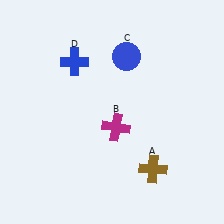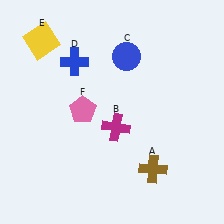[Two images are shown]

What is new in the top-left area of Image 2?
A yellow square (E) was added in the top-left area of Image 2.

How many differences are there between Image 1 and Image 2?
There are 2 differences between the two images.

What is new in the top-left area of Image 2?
A pink pentagon (F) was added in the top-left area of Image 2.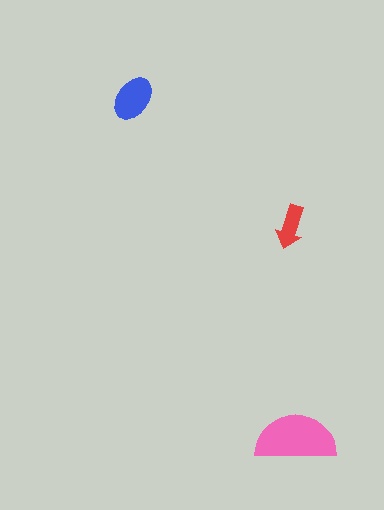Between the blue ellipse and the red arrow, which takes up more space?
The blue ellipse.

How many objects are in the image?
There are 3 objects in the image.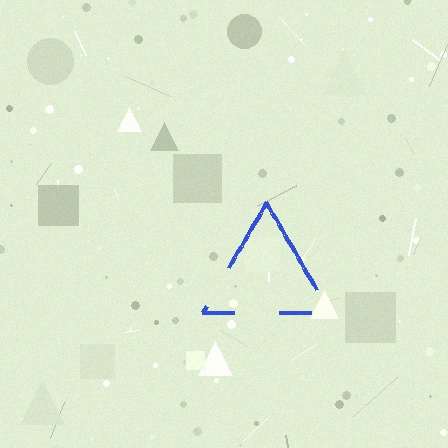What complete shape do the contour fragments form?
The contour fragments form a triangle.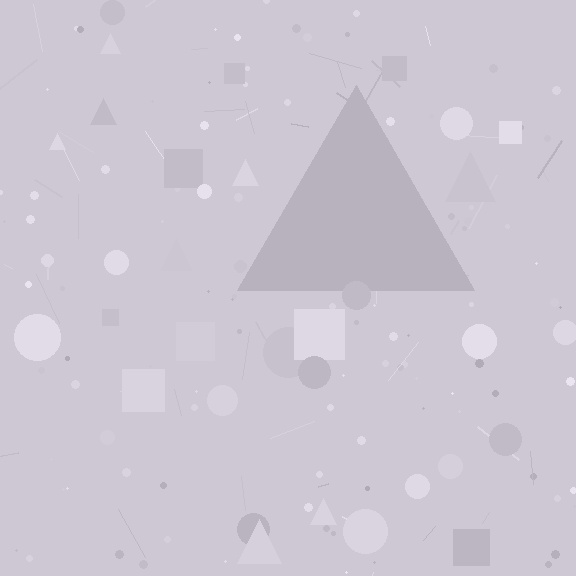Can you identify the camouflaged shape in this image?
The camouflaged shape is a triangle.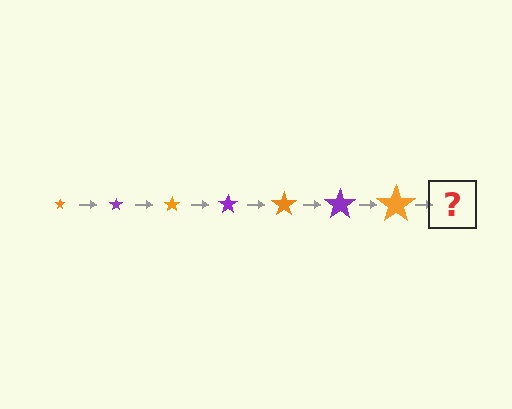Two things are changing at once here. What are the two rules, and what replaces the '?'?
The two rules are that the star grows larger each step and the color cycles through orange and purple. The '?' should be a purple star, larger than the previous one.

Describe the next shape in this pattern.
It should be a purple star, larger than the previous one.